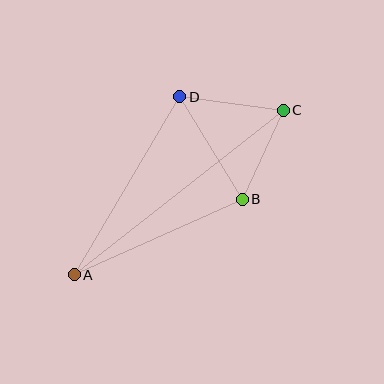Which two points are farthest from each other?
Points A and C are farthest from each other.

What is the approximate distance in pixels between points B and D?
The distance between B and D is approximately 120 pixels.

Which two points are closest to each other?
Points B and C are closest to each other.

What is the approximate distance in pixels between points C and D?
The distance between C and D is approximately 104 pixels.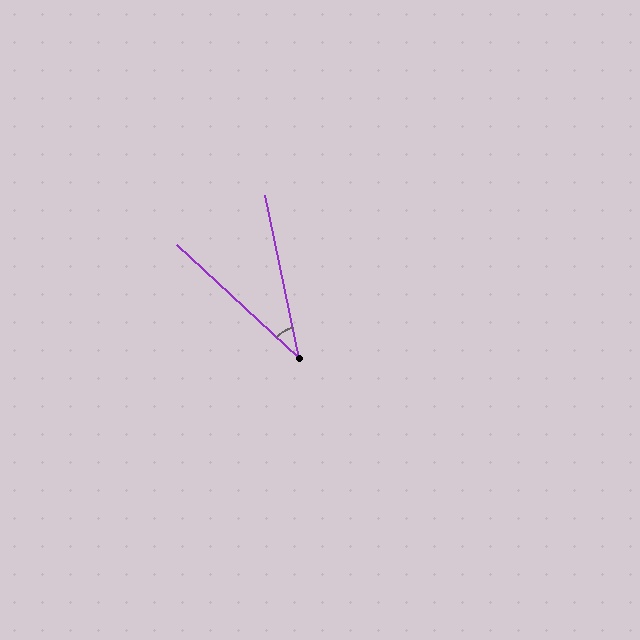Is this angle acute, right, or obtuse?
It is acute.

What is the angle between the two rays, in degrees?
Approximately 35 degrees.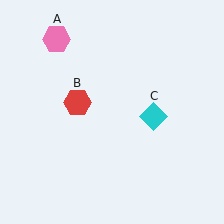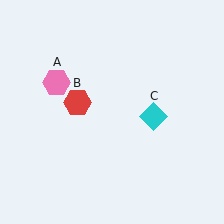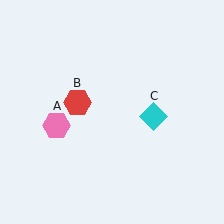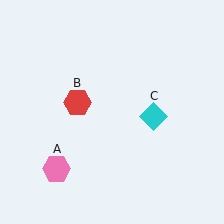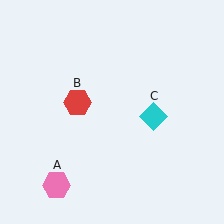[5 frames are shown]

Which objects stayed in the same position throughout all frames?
Red hexagon (object B) and cyan diamond (object C) remained stationary.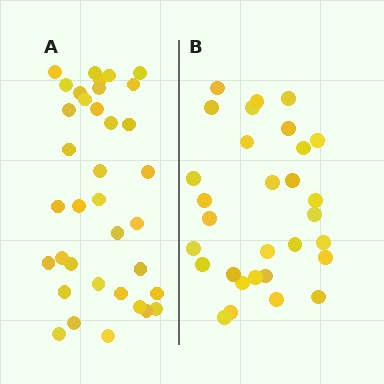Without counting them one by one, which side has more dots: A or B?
Region A (the left region) has more dots.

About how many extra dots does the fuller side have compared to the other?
Region A has about 6 more dots than region B.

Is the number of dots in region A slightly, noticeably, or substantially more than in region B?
Region A has only slightly more — the two regions are fairly close. The ratio is roughly 1.2 to 1.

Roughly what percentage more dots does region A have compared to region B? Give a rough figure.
About 20% more.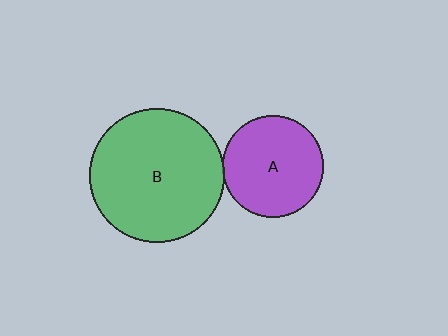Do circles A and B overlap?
Yes.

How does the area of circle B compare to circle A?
Approximately 1.8 times.